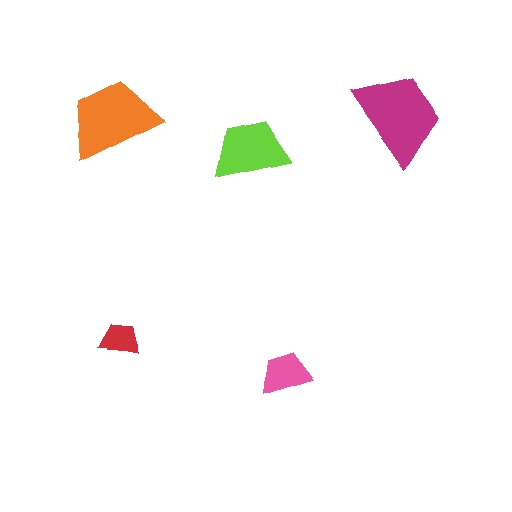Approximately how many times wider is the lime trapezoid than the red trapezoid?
About 2 times wider.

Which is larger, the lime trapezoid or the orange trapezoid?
The orange one.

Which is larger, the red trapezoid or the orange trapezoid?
The orange one.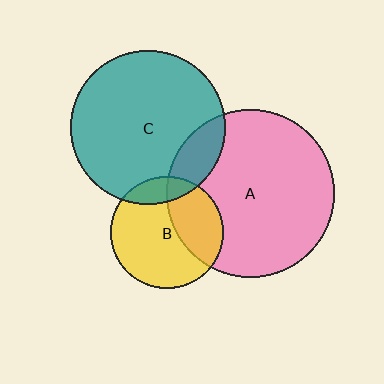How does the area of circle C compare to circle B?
Approximately 1.9 times.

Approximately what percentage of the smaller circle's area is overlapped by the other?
Approximately 15%.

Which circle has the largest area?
Circle A (pink).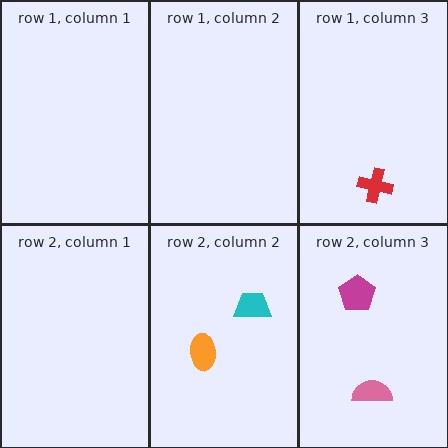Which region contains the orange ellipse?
The row 2, column 2 region.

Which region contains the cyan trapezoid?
The row 2, column 2 region.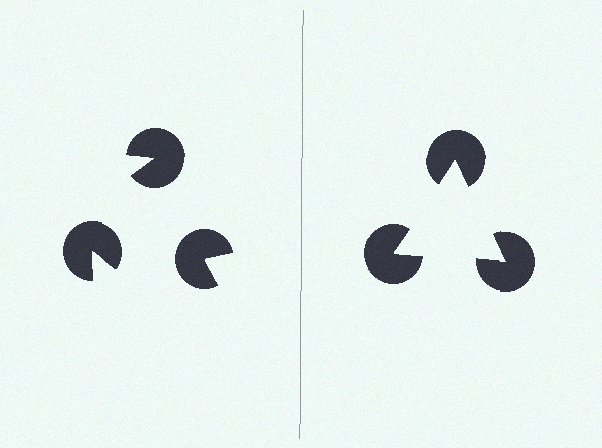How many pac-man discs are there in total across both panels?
6 — 3 on each side.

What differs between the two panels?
The pac-man discs are positioned identically on both sides; only the wedge orientations differ. On the right they align to a triangle; on the left they are misaligned.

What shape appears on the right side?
An illusory triangle.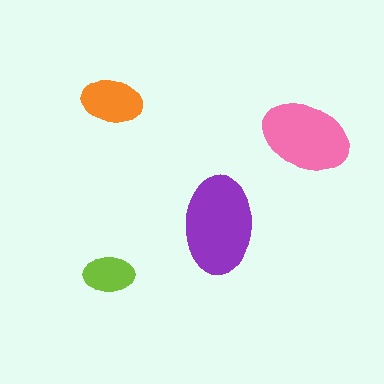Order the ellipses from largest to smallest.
the purple one, the pink one, the orange one, the lime one.